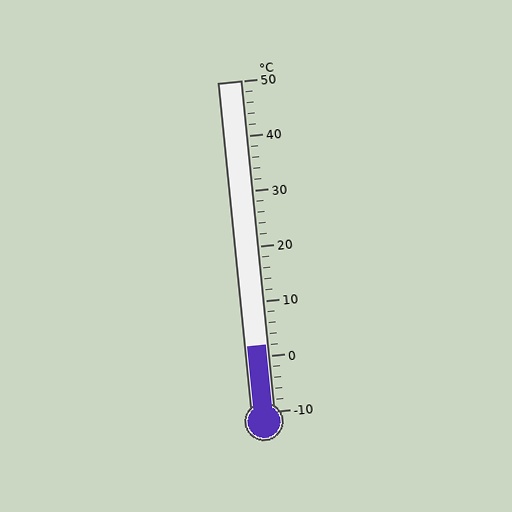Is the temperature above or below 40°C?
The temperature is below 40°C.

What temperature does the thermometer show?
The thermometer shows approximately 2°C.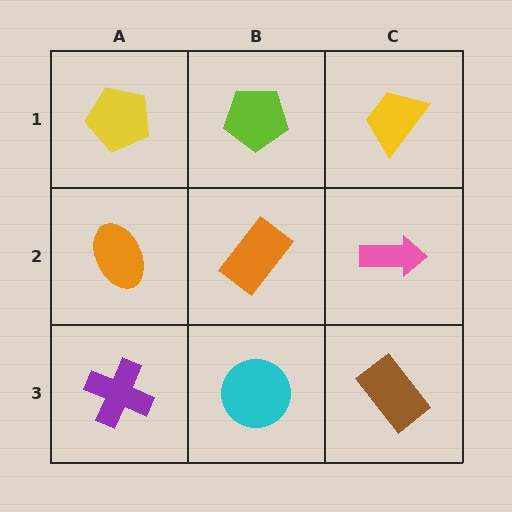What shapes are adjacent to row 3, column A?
An orange ellipse (row 2, column A), a cyan circle (row 3, column B).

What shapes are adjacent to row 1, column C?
A pink arrow (row 2, column C), a lime pentagon (row 1, column B).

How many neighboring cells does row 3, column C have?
2.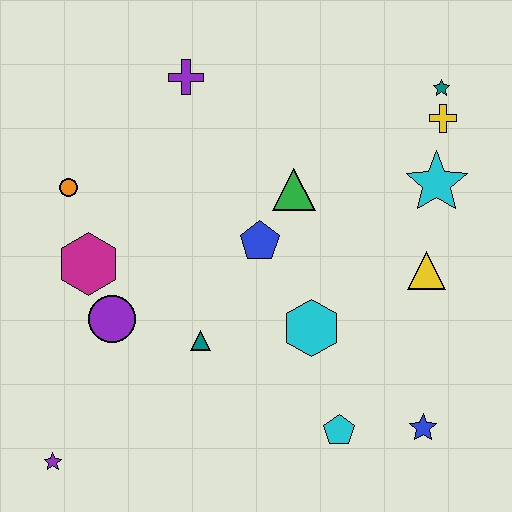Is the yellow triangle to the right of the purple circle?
Yes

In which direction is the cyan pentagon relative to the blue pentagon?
The cyan pentagon is below the blue pentagon.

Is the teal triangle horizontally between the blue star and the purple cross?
Yes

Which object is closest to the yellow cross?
The teal star is closest to the yellow cross.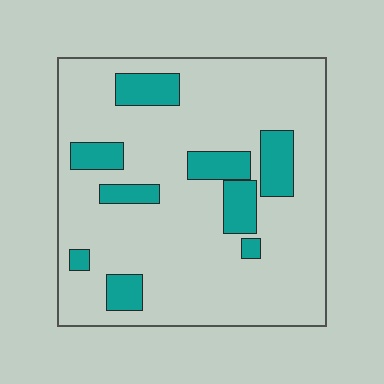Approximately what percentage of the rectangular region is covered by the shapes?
Approximately 20%.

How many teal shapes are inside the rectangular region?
9.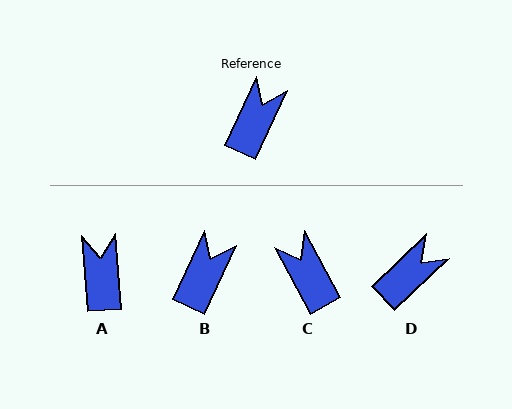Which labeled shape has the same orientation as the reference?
B.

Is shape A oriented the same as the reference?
No, it is off by about 29 degrees.